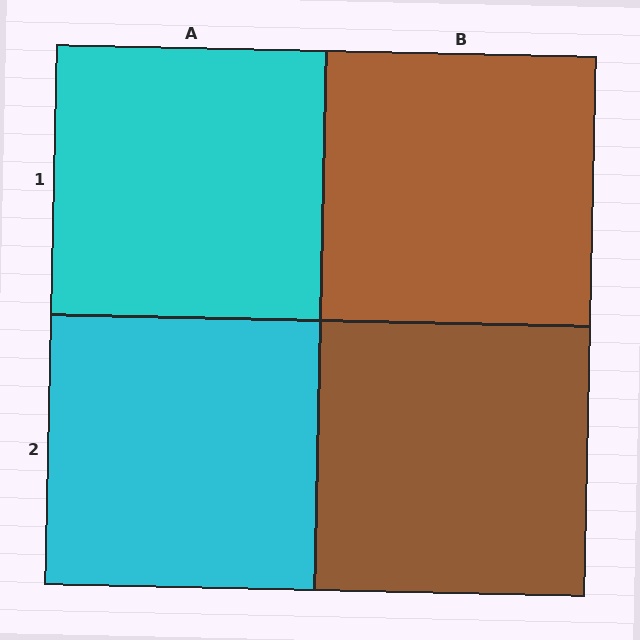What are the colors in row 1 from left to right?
Cyan, brown.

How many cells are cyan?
2 cells are cyan.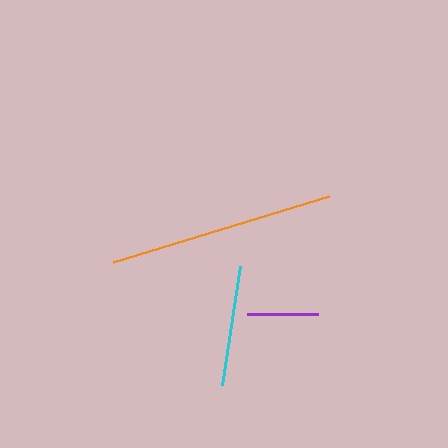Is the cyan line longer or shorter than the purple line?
The cyan line is longer than the purple line.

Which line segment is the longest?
The orange line is the longest at approximately 226 pixels.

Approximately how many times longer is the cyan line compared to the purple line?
The cyan line is approximately 1.7 times the length of the purple line.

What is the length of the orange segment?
The orange segment is approximately 226 pixels long.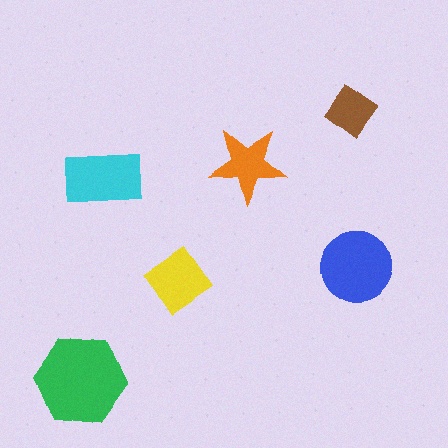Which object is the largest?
The green hexagon.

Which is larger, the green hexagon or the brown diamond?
The green hexagon.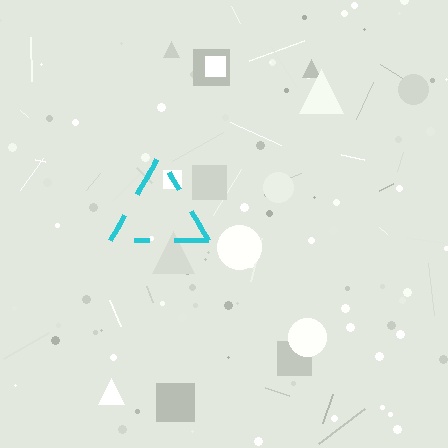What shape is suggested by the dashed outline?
The dashed outline suggests a triangle.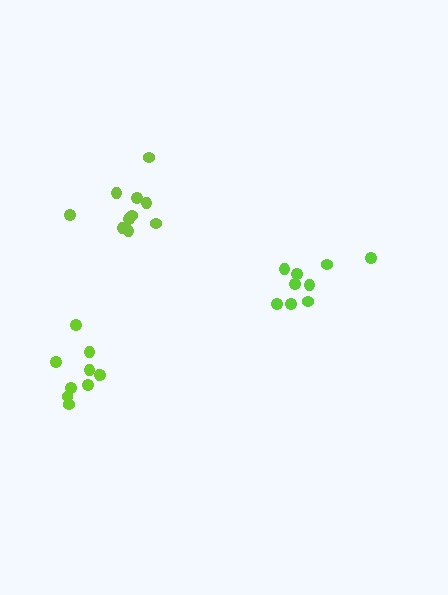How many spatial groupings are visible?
There are 3 spatial groupings.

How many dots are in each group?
Group 1: 10 dots, Group 2: 9 dots, Group 3: 10 dots (29 total).